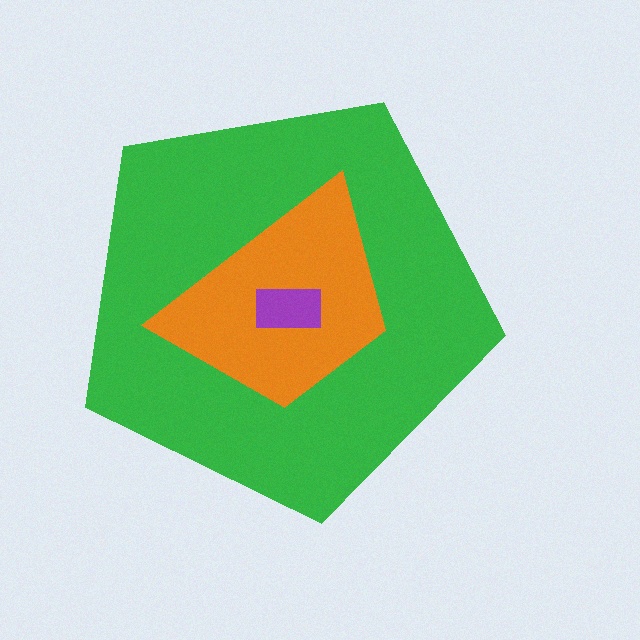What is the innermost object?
The purple rectangle.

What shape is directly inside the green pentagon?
The orange trapezoid.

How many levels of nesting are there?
3.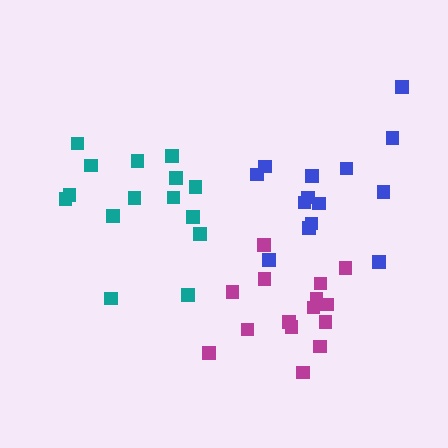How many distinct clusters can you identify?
There are 3 distinct clusters.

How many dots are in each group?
Group 1: 15 dots, Group 2: 14 dots, Group 3: 15 dots (44 total).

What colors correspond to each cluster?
The clusters are colored: magenta, blue, teal.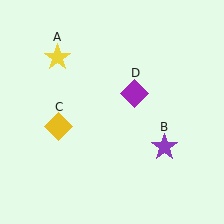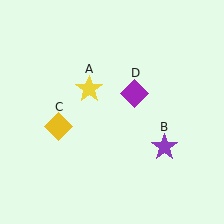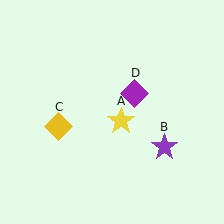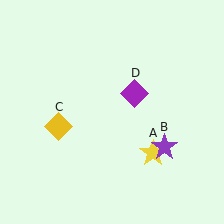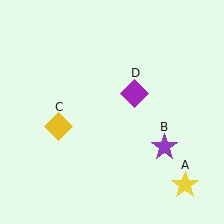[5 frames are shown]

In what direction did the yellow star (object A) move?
The yellow star (object A) moved down and to the right.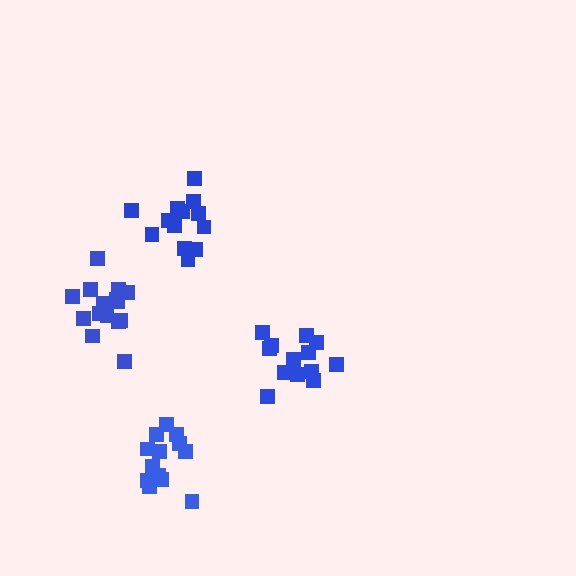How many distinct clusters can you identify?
There are 4 distinct clusters.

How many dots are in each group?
Group 1: 14 dots, Group 2: 15 dots, Group 3: 13 dots, Group 4: 13 dots (55 total).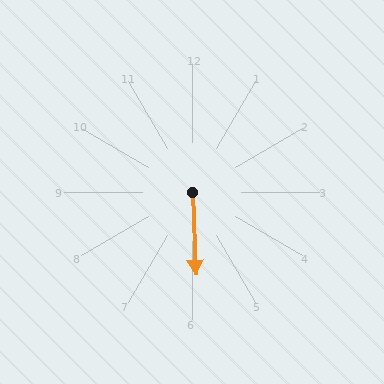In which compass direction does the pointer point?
South.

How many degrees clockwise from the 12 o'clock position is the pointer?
Approximately 177 degrees.